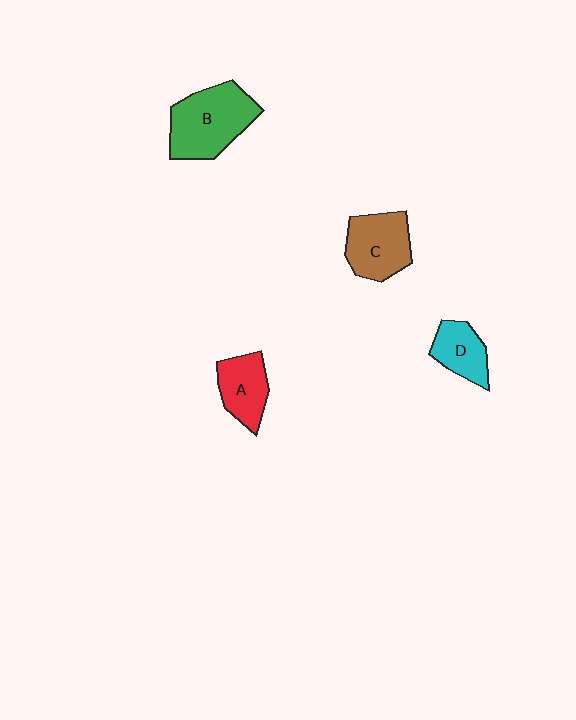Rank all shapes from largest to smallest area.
From largest to smallest: B (green), C (brown), A (red), D (cyan).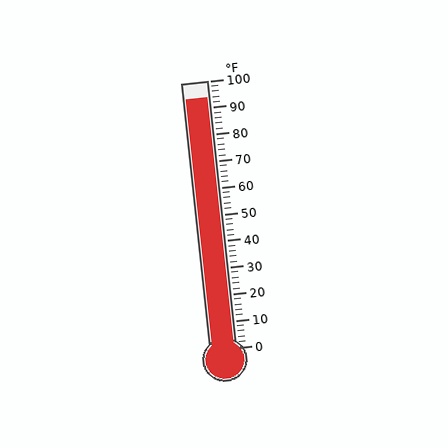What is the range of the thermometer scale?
The thermometer scale ranges from 0°F to 100°F.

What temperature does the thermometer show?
The thermometer shows approximately 94°F.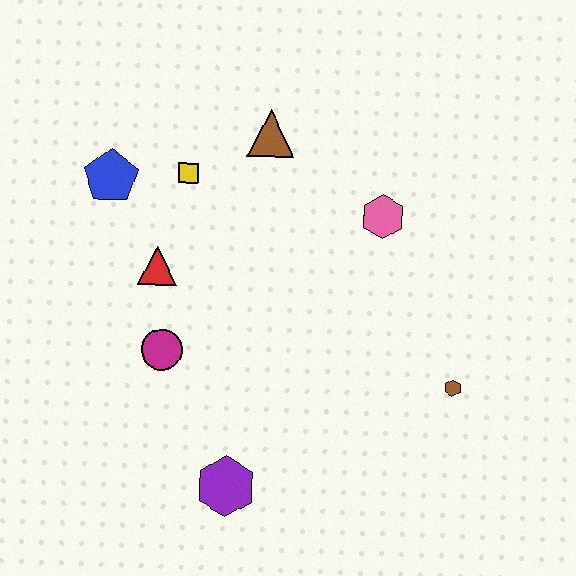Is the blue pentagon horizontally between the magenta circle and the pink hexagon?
No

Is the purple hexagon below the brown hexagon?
Yes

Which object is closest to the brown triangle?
The yellow square is closest to the brown triangle.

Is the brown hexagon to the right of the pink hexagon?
Yes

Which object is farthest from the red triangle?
The brown hexagon is farthest from the red triangle.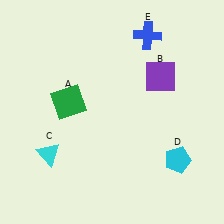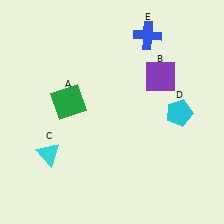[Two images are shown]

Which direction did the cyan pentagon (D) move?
The cyan pentagon (D) moved up.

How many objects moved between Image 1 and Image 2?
1 object moved between the two images.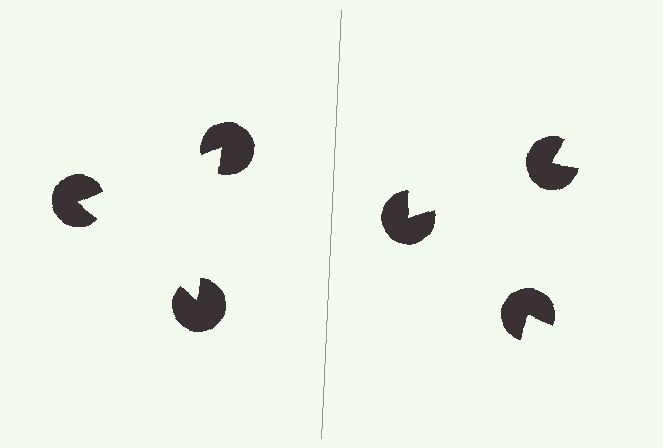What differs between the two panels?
The pac-man discs are positioned identically on both sides; only the wedge orientations differ. On the left they align to a triangle; on the right they are misaligned.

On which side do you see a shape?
An illusory triangle appears on the left side. On the right side the wedge cuts are rotated, so no coherent shape forms.